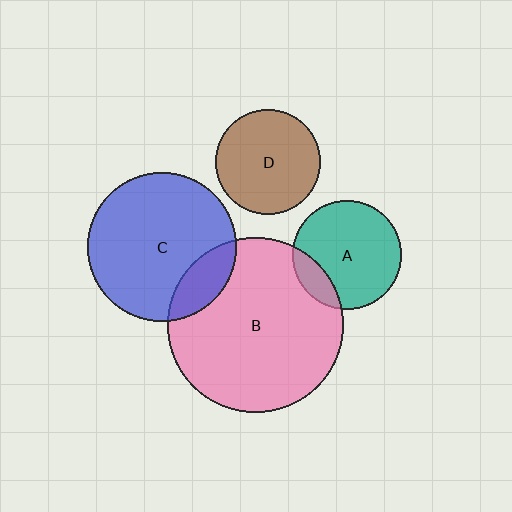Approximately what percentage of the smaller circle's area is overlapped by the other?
Approximately 15%.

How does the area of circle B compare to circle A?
Approximately 2.6 times.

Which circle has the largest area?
Circle B (pink).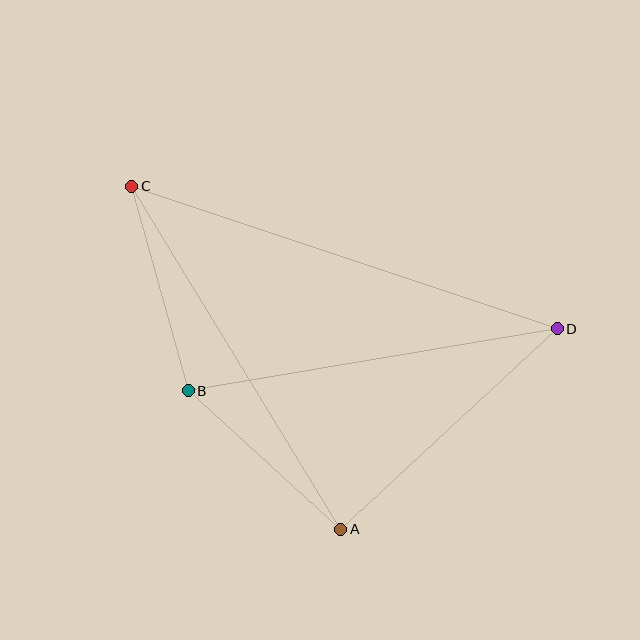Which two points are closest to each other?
Points A and B are closest to each other.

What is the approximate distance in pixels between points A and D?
The distance between A and D is approximately 295 pixels.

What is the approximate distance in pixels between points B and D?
The distance between B and D is approximately 374 pixels.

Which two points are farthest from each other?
Points C and D are farthest from each other.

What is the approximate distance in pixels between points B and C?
The distance between B and C is approximately 212 pixels.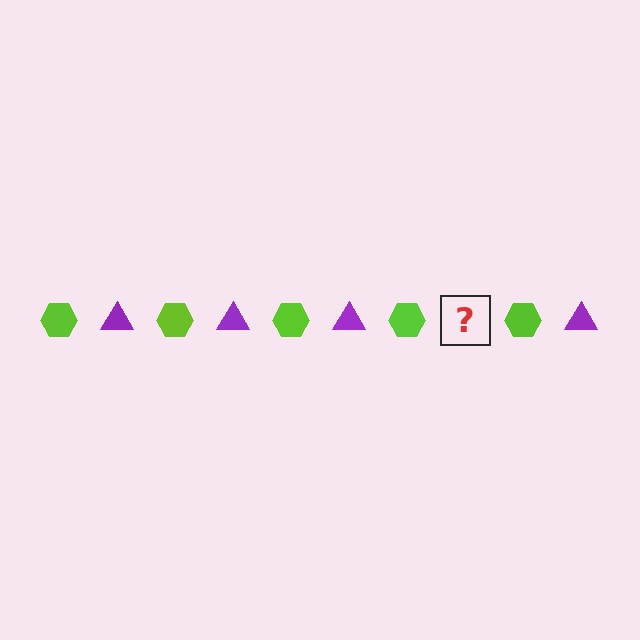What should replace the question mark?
The question mark should be replaced with a purple triangle.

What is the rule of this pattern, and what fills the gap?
The rule is that the pattern alternates between lime hexagon and purple triangle. The gap should be filled with a purple triangle.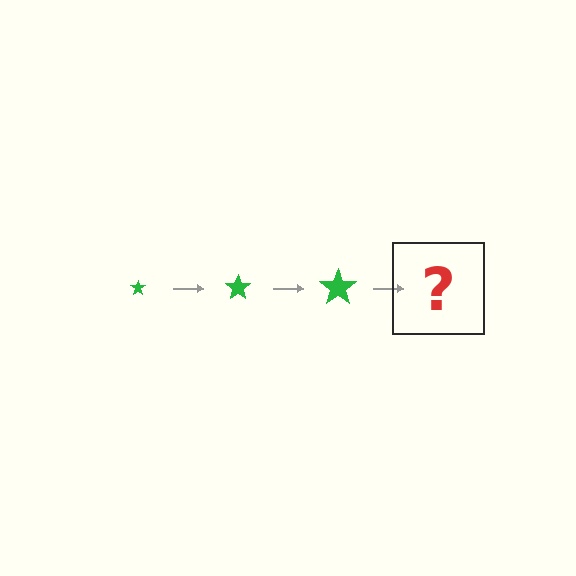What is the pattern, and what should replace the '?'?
The pattern is that the star gets progressively larger each step. The '?' should be a green star, larger than the previous one.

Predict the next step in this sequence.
The next step is a green star, larger than the previous one.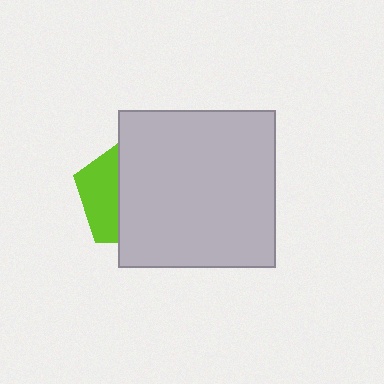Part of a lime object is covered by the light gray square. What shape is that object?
It is a pentagon.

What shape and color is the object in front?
The object in front is a light gray square.